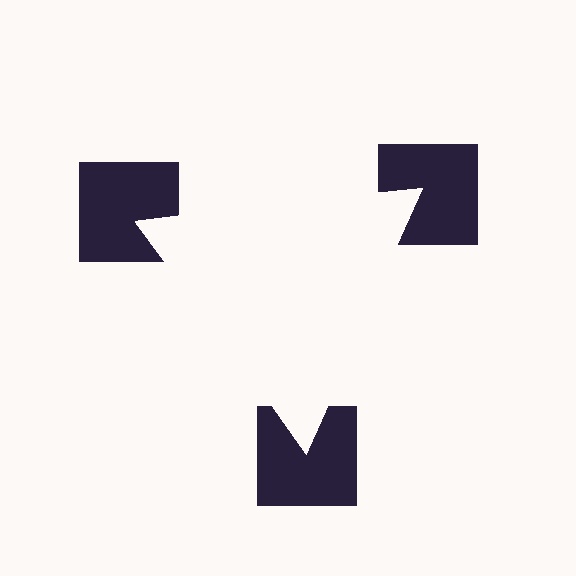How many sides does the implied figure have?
3 sides.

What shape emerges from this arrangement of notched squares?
An illusory triangle — its edges are inferred from the aligned wedge cuts in the notched squares, not physically drawn.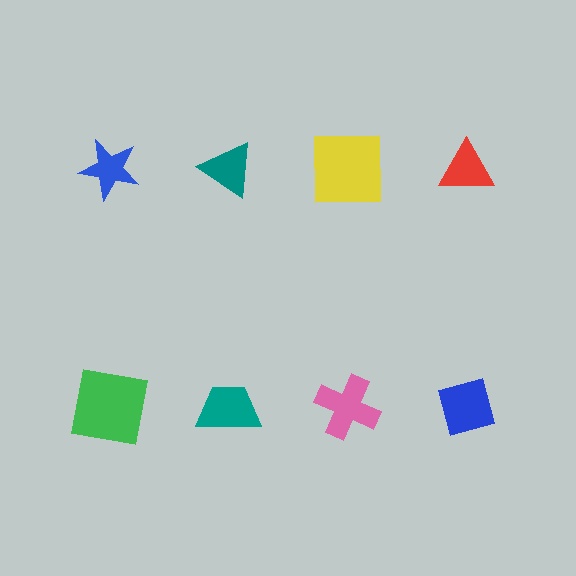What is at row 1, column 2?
A teal triangle.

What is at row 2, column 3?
A pink cross.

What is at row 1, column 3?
A yellow square.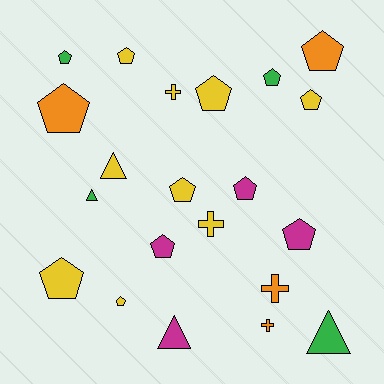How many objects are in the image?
There are 21 objects.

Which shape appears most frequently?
Pentagon, with 13 objects.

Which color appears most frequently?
Yellow, with 9 objects.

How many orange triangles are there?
There are no orange triangles.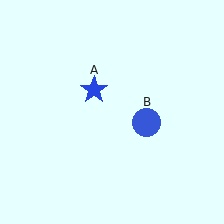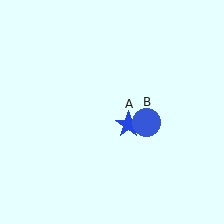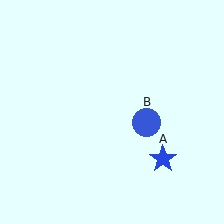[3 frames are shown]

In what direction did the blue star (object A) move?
The blue star (object A) moved down and to the right.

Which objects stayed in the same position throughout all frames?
Blue circle (object B) remained stationary.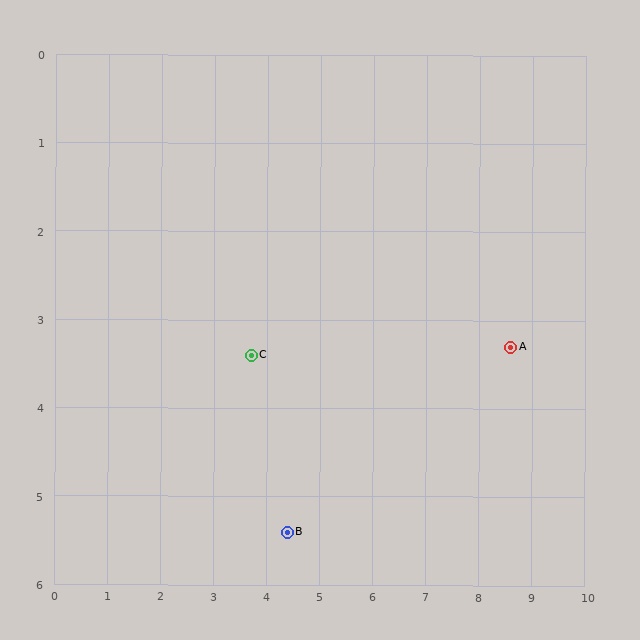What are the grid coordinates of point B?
Point B is at approximately (4.4, 5.4).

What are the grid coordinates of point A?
Point A is at approximately (8.6, 3.3).